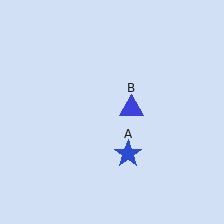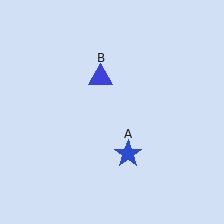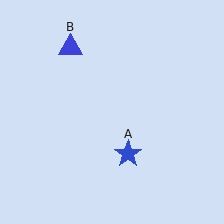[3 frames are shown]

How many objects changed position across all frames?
1 object changed position: blue triangle (object B).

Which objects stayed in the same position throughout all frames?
Blue star (object A) remained stationary.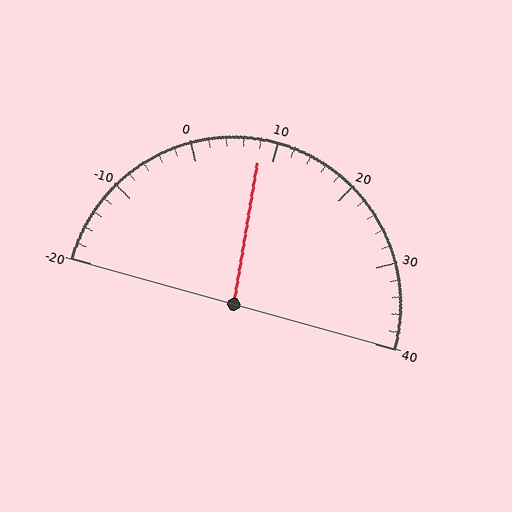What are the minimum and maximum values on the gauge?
The gauge ranges from -20 to 40.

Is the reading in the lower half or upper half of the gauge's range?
The reading is in the lower half of the range (-20 to 40).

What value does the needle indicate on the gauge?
The needle indicates approximately 8.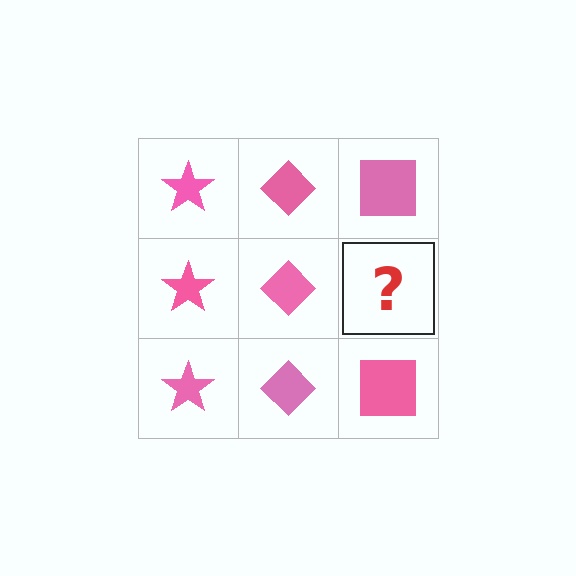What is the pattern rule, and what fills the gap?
The rule is that each column has a consistent shape. The gap should be filled with a pink square.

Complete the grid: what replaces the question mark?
The question mark should be replaced with a pink square.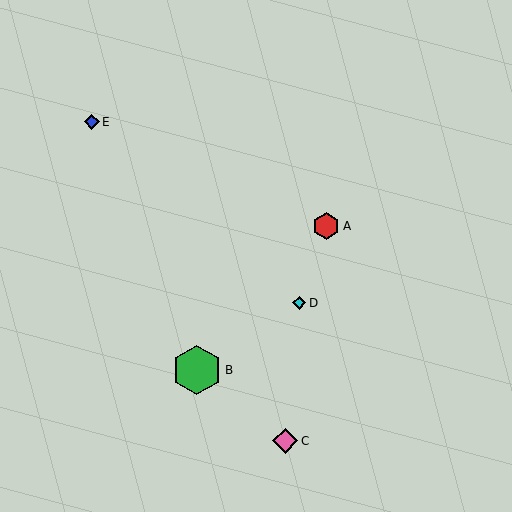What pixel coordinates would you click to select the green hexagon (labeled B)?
Click at (197, 370) to select the green hexagon B.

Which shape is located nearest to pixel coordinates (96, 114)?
The blue diamond (labeled E) at (92, 122) is nearest to that location.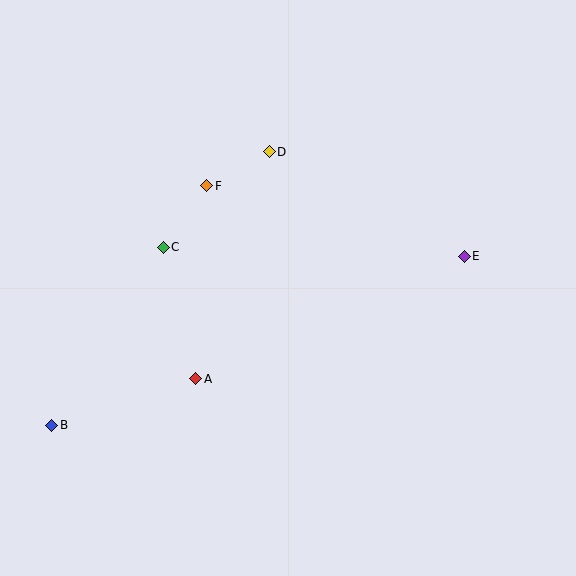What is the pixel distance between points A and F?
The distance between A and F is 194 pixels.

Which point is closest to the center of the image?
Point A at (196, 379) is closest to the center.